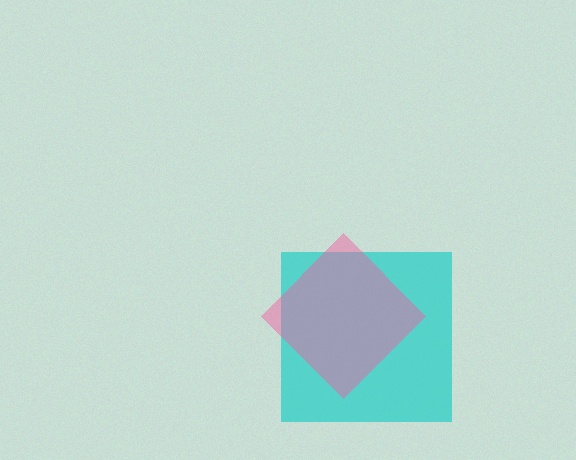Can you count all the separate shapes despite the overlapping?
Yes, there are 2 separate shapes.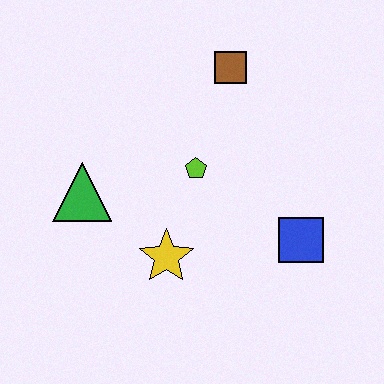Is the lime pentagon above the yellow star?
Yes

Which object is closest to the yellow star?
The lime pentagon is closest to the yellow star.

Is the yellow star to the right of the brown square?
No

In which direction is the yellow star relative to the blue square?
The yellow star is to the left of the blue square.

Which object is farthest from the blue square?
The green triangle is farthest from the blue square.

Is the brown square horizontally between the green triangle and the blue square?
Yes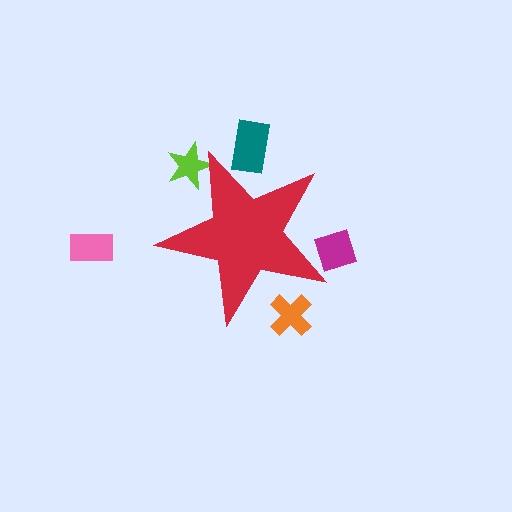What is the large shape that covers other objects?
A red star.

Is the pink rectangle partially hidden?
No, the pink rectangle is fully visible.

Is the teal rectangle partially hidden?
Yes, the teal rectangle is partially hidden behind the red star.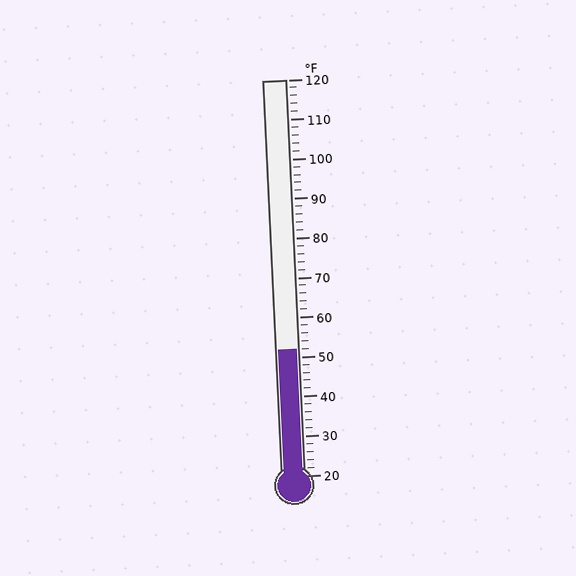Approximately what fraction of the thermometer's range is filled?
The thermometer is filled to approximately 30% of its range.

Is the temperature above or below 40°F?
The temperature is above 40°F.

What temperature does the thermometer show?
The thermometer shows approximately 52°F.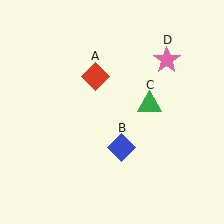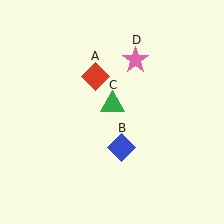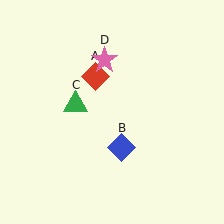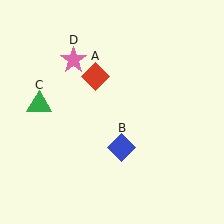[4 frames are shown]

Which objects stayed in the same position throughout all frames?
Red diamond (object A) and blue diamond (object B) remained stationary.